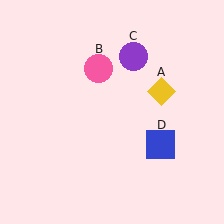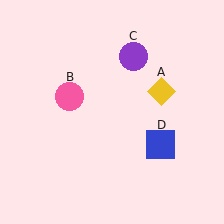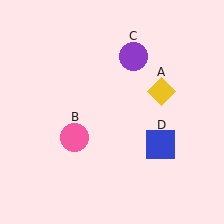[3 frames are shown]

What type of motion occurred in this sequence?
The pink circle (object B) rotated counterclockwise around the center of the scene.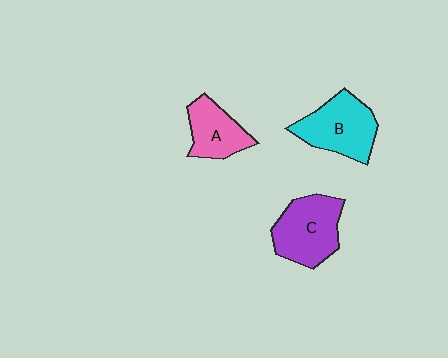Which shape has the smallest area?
Shape A (pink).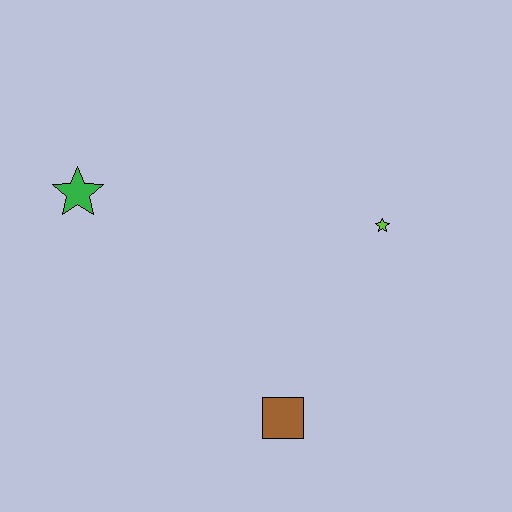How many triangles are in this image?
There are no triangles.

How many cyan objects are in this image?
There are no cyan objects.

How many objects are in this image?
There are 3 objects.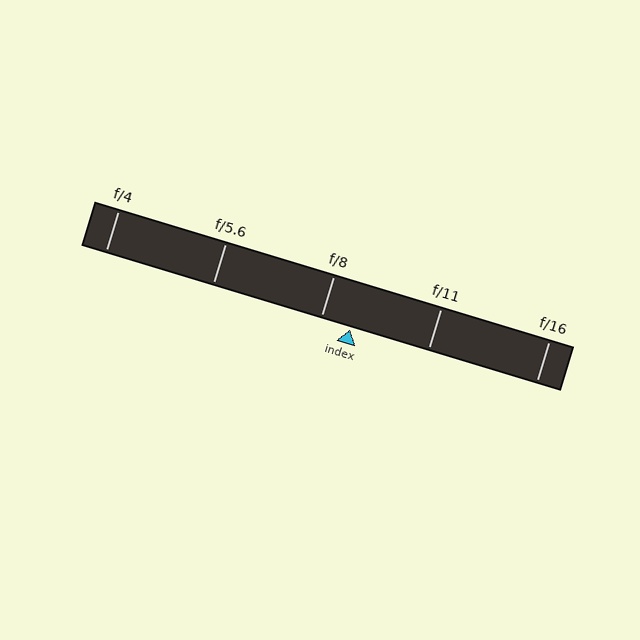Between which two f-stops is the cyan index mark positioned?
The index mark is between f/8 and f/11.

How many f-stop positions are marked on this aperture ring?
There are 5 f-stop positions marked.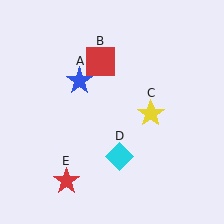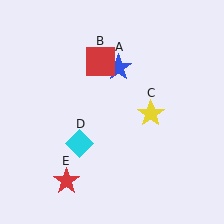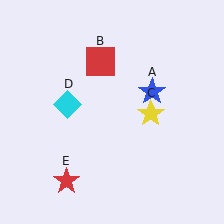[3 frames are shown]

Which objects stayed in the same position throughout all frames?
Red square (object B) and yellow star (object C) and red star (object E) remained stationary.